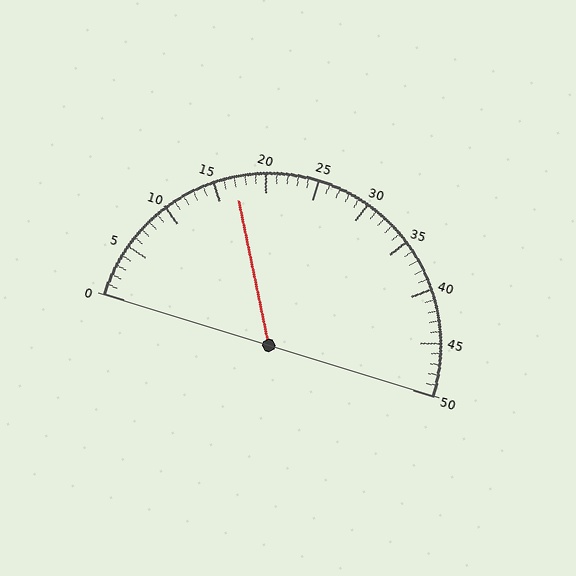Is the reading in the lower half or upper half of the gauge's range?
The reading is in the lower half of the range (0 to 50).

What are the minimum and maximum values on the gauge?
The gauge ranges from 0 to 50.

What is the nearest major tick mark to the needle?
The nearest major tick mark is 15.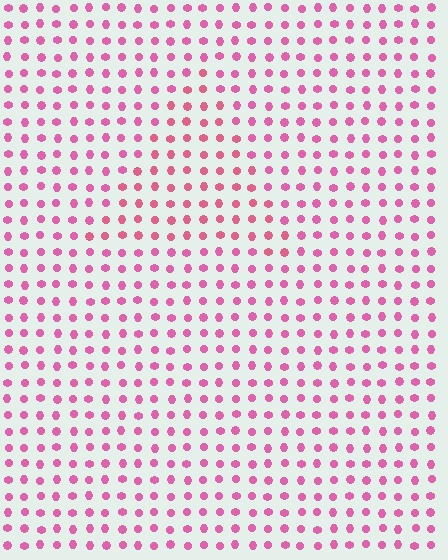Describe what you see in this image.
The image is filled with small pink elements in a uniform arrangement. A triangle-shaped region is visible where the elements are tinted to a slightly different hue, forming a subtle color boundary.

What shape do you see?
I see a triangle.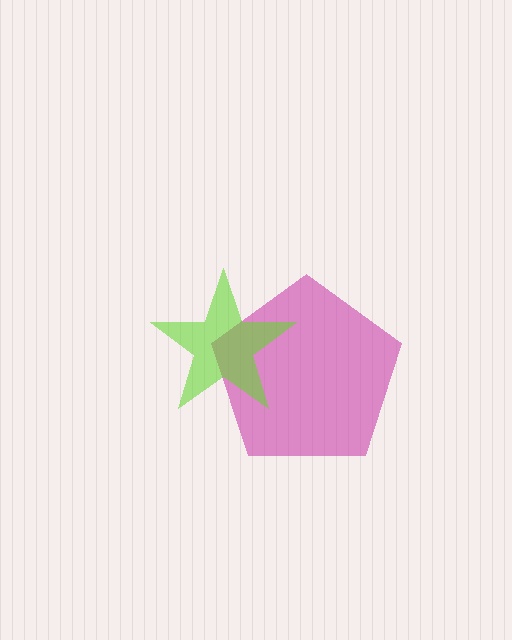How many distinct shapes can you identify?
There are 2 distinct shapes: a magenta pentagon, a lime star.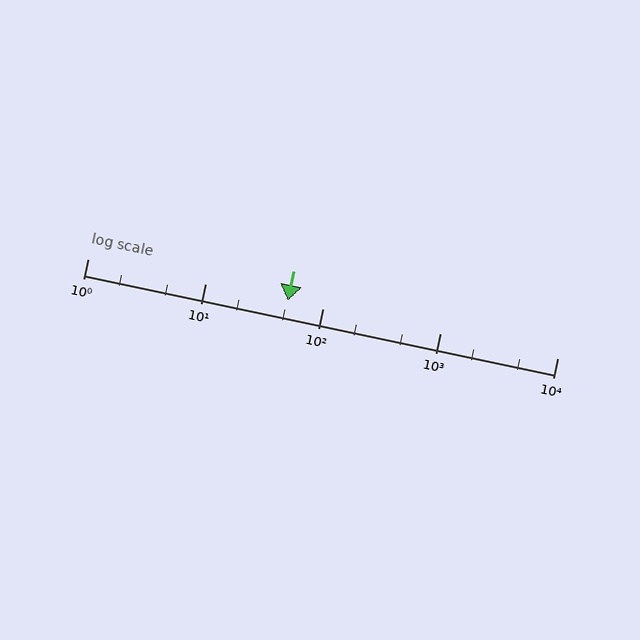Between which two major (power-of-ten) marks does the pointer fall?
The pointer is between 10 and 100.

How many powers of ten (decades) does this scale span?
The scale spans 4 decades, from 1 to 10000.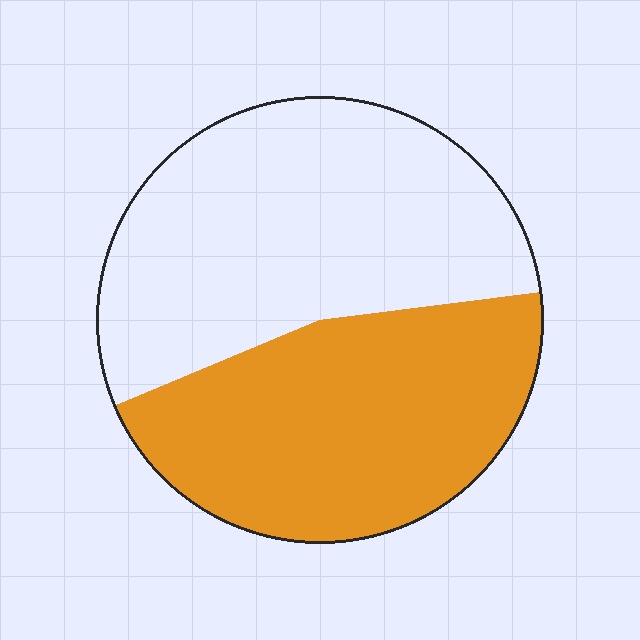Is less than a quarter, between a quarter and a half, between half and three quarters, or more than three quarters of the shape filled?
Between a quarter and a half.